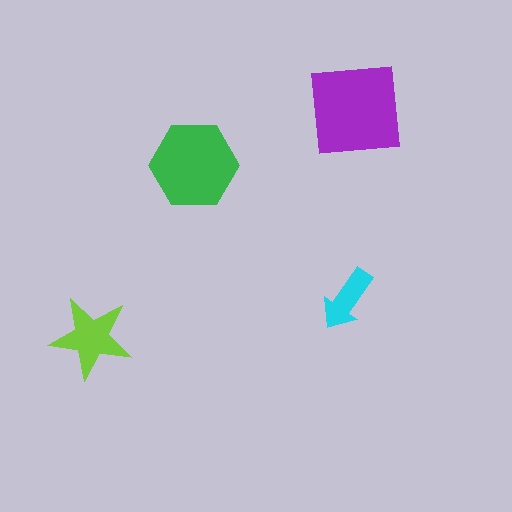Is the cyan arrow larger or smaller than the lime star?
Smaller.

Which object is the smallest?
The cyan arrow.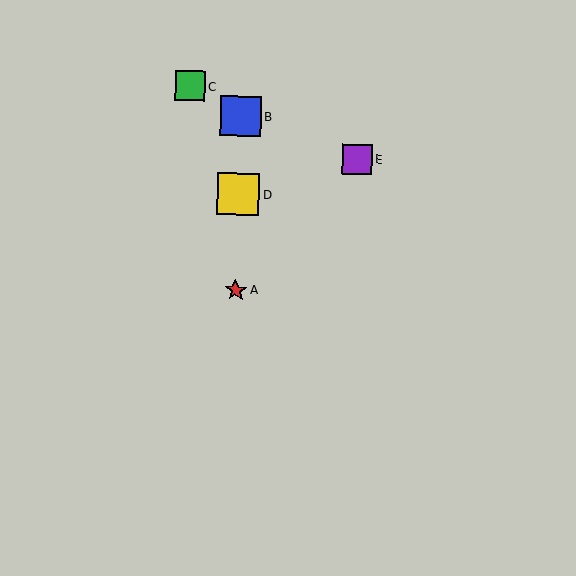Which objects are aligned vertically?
Objects A, B, D are aligned vertically.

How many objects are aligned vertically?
3 objects (A, B, D) are aligned vertically.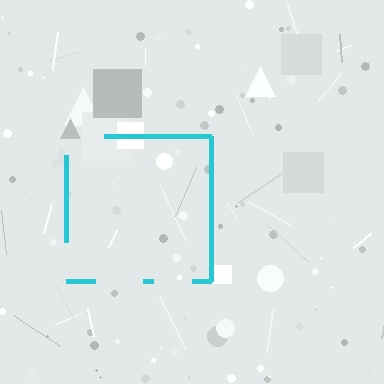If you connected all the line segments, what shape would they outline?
They would outline a square.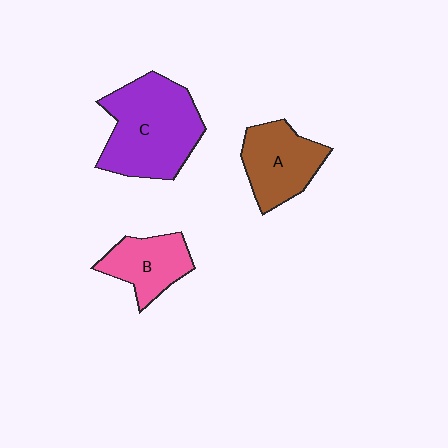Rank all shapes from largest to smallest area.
From largest to smallest: C (purple), A (brown), B (pink).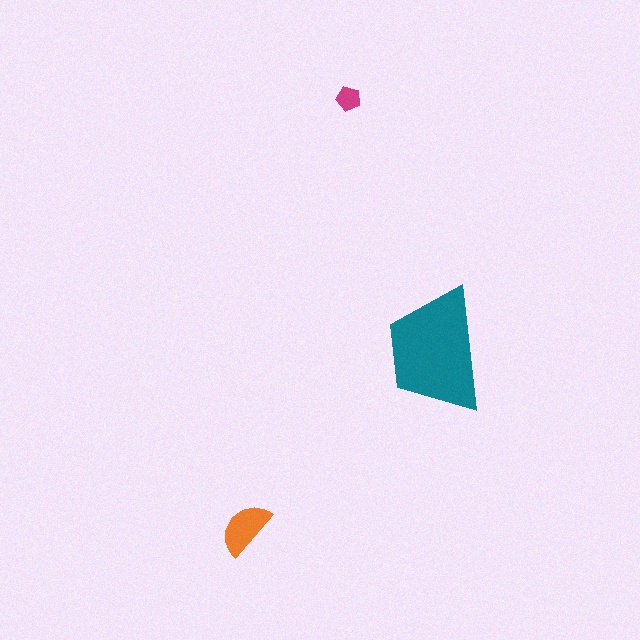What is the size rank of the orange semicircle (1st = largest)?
2nd.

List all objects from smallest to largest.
The magenta pentagon, the orange semicircle, the teal trapezoid.